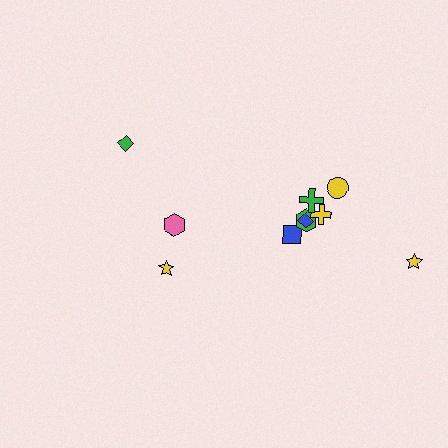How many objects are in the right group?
There are 7 objects.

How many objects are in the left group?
There are 3 objects.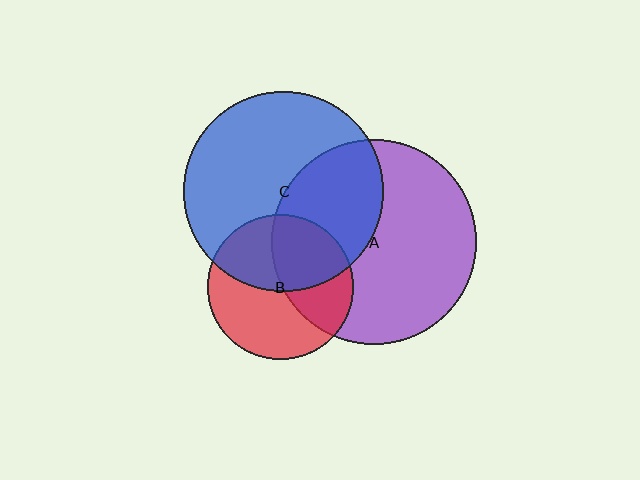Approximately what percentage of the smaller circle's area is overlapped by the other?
Approximately 45%.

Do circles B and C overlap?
Yes.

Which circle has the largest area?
Circle A (purple).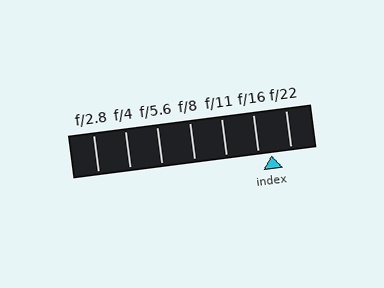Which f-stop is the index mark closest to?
The index mark is closest to f/16.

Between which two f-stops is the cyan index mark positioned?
The index mark is between f/16 and f/22.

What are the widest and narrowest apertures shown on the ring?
The widest aperture shown is f/2.8 and the narrowest is f/22.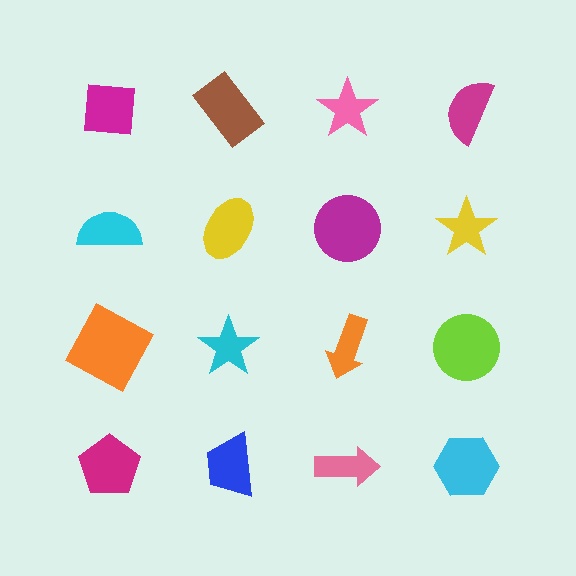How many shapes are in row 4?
4 shapes.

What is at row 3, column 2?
A cyan star.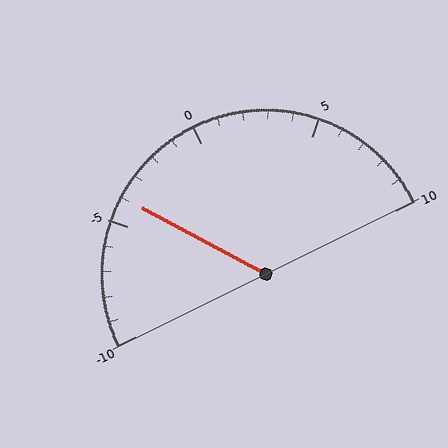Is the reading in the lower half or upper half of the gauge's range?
The reading is in the lower half of the range (-10 to 10).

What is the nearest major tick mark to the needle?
The nearest major tick mark is -5.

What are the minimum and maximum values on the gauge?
The gauge ranges from -10 to 10.